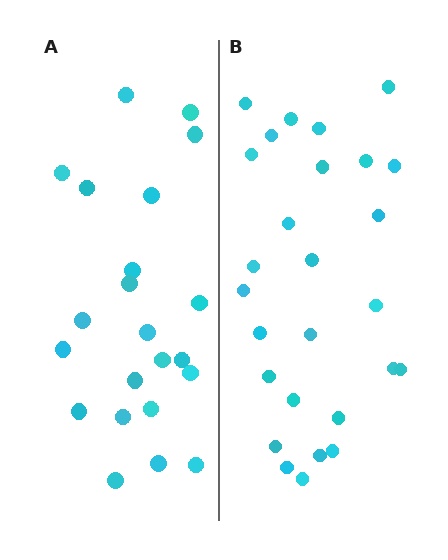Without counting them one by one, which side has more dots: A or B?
Region B (the right region) has more dots.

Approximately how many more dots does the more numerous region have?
Region B has about 5 more dots than region A.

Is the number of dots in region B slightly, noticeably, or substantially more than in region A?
Region B has only slightly more — the two regions are fairly close. The ratio is roughly 1.2 to 1.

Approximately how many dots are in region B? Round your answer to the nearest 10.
About 30 dots. (The exact count is 27, which rounds to 30.)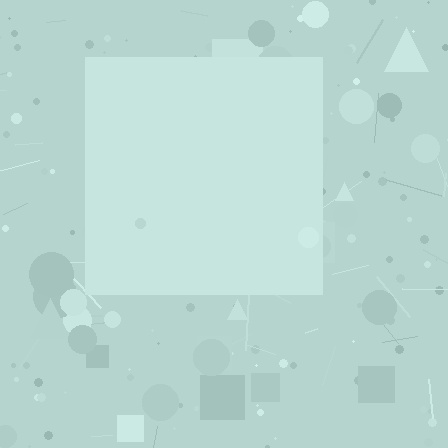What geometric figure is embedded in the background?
A square is embedded in the background.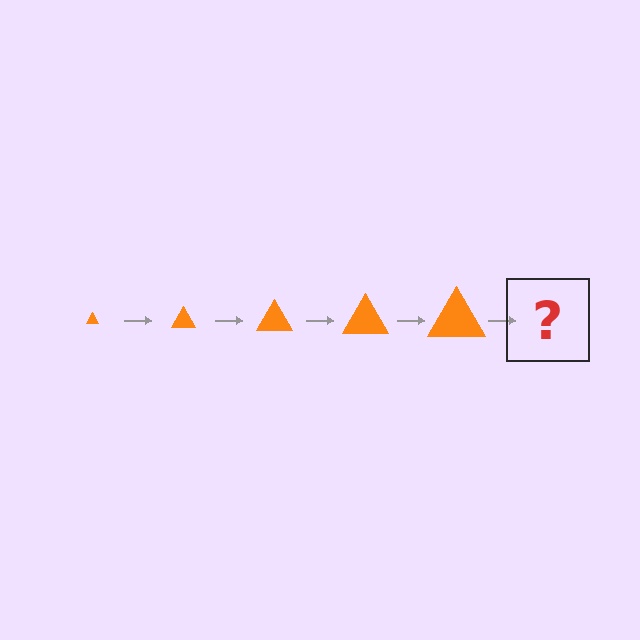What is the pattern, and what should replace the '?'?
The pattern is that the triangle gets progressively larger each step. The '?' should be an orange triangle, larger than the previous one.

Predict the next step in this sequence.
The next step is an orange triangle, larger than the previous one.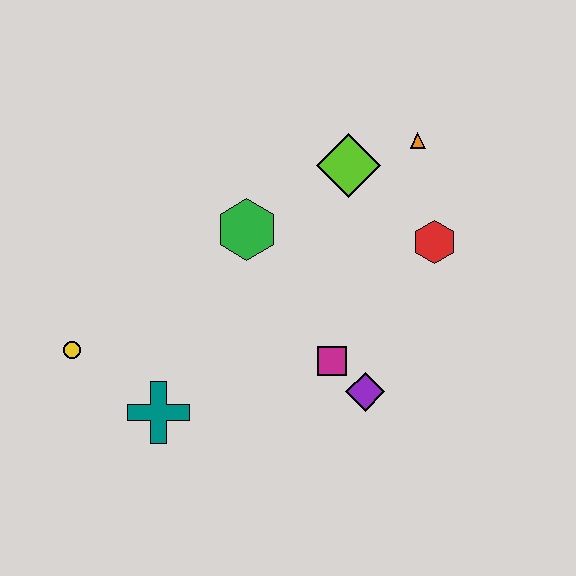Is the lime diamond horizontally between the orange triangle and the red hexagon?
No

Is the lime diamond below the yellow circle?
No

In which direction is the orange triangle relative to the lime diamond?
The orange triangle is to the right of the lime diamond.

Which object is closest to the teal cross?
The yellow circle is closest to the teal cross.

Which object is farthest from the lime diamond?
The yellow circle is farthest from the lime diamond.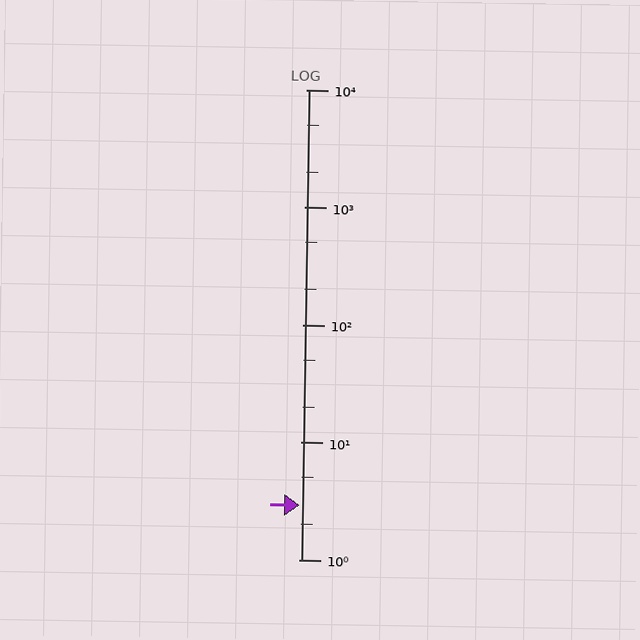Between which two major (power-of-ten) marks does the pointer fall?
The pointer is between 1 and 10.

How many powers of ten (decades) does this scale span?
The scale spans 4 decades, from 1 to 10000.